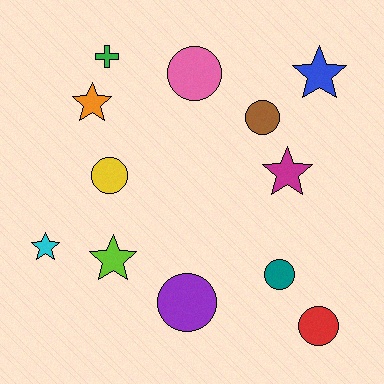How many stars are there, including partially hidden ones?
There are 5 stars.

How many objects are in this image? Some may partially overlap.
There are 12 objects.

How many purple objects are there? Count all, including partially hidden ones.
There is 1 purple object.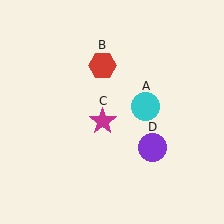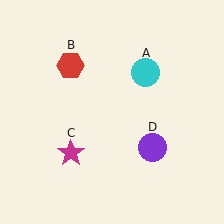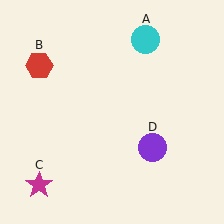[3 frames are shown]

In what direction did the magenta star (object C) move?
The magenta star (object C) moved down and to the left.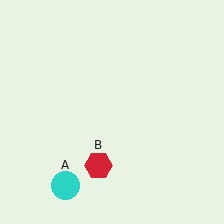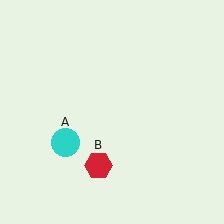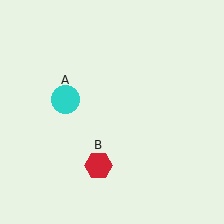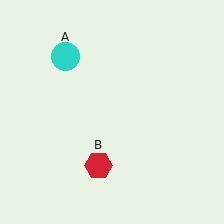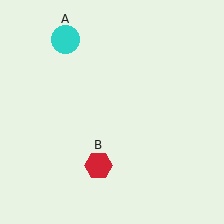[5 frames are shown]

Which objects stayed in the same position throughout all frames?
Red hexagon (object B) remained stationary.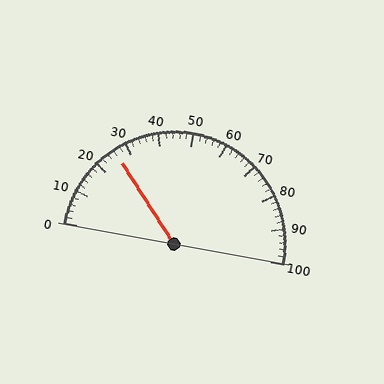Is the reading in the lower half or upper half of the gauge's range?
The reading is in the lower half of the range (0 to 100).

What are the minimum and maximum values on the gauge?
The gauge ranges from 0 to 100.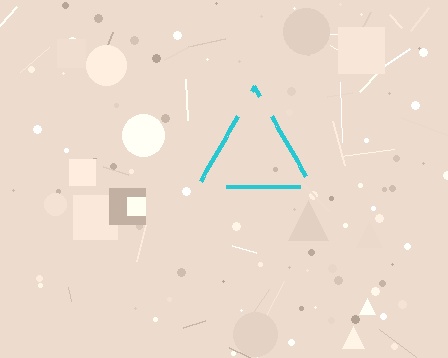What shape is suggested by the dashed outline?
The dashed outline suggests a triangle.